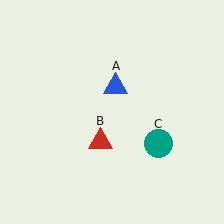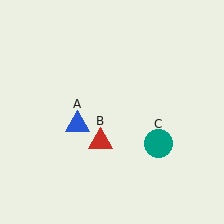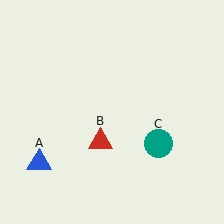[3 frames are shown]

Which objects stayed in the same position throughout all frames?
Red triangle (object B) and teal circle (object C) remained stationary.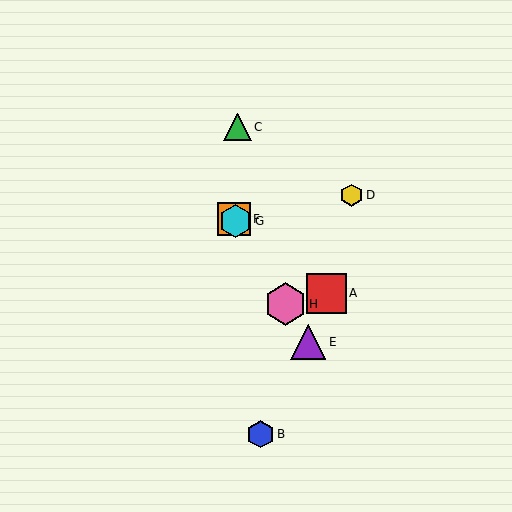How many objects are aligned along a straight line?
4 objects (E, F, G, H) are aligned along a straight line.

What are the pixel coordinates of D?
Object D is at (351, 195).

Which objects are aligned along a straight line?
Objects E, F, G, H are aligned along a straight line.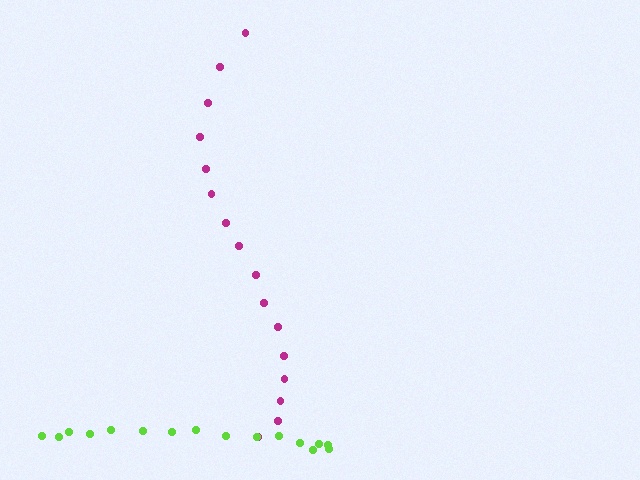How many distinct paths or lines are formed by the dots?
There are 2 distinct paths.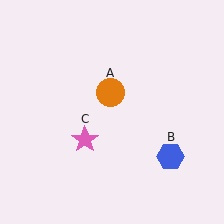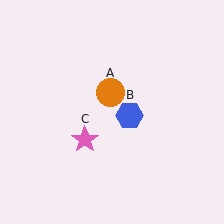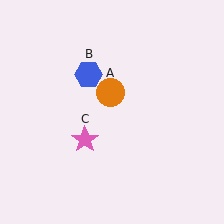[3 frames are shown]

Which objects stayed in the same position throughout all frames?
Orange circle (object A) and pink star (object C) remained stationary.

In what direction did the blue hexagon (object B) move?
The blue hexagon (object B) moved up and to the left.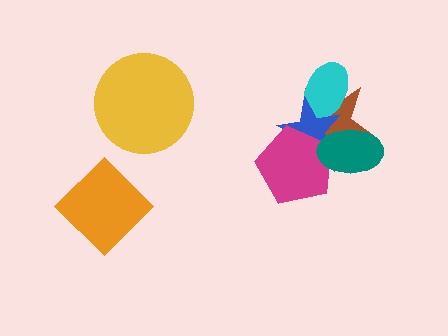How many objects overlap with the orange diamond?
0 objects overlap with the orange diamond.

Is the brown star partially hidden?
Yes, it is partially covered by another shape.